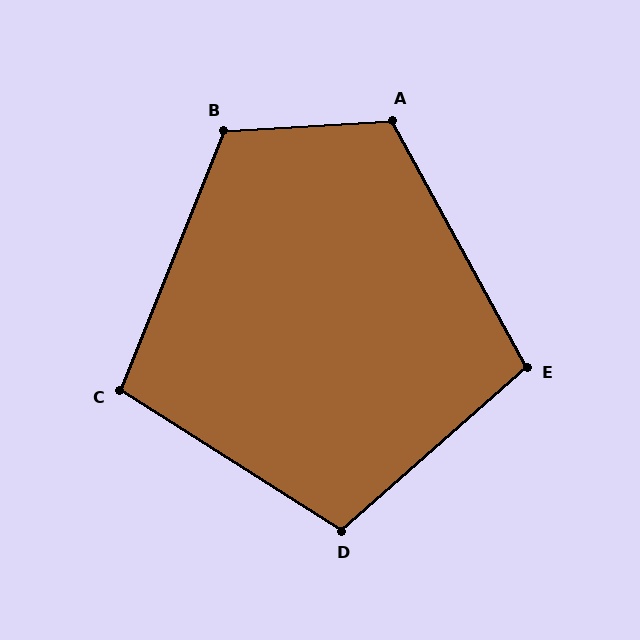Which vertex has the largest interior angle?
B, at approximately 115 degrees.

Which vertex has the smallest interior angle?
C, at approximately 101 degrees.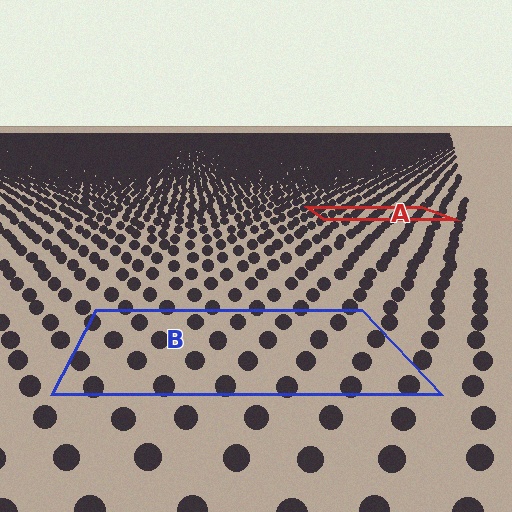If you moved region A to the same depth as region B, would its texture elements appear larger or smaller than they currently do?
They would appear larger. At a closer depth, the same texture elements are projected at a bigger on-screen size.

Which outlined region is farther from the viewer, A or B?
Region A is farther from the viewer — the texture elements inside it appear smaller and more densely packed.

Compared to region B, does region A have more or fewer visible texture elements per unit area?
Region A has more texture elements per unit area — they are packed more densely because it is farther away.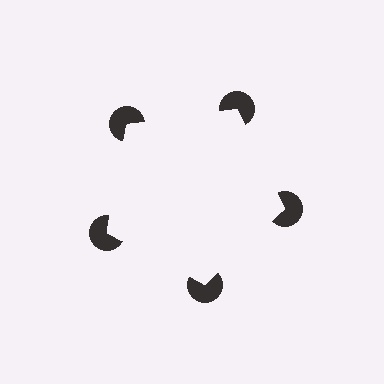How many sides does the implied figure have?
5 sides.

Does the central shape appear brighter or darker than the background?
It typically appears slightly brighter than the background, even though no actual brightness change is drawn.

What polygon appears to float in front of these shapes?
An illusory pentagon — its edges are inferred from the aligned wedge cuts in the pac-man discs, not physically drawn.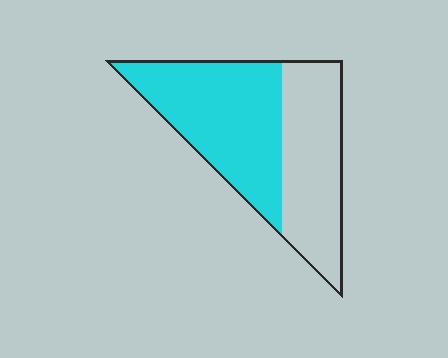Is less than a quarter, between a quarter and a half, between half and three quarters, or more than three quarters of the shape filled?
Between half and three quarters.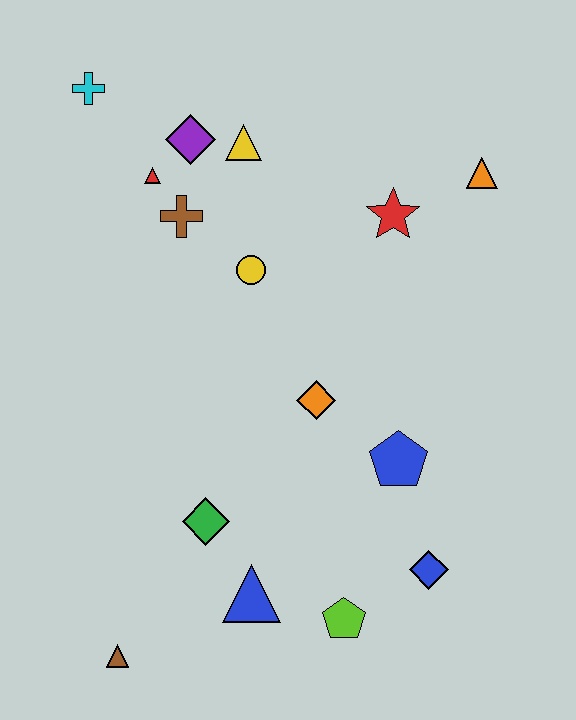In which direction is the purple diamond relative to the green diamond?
The purple diamond is above the green diamond.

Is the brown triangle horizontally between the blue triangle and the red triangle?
No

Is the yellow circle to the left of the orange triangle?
Yes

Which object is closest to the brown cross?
The red triangle is closest to the brown cross.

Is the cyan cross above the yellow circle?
Yes